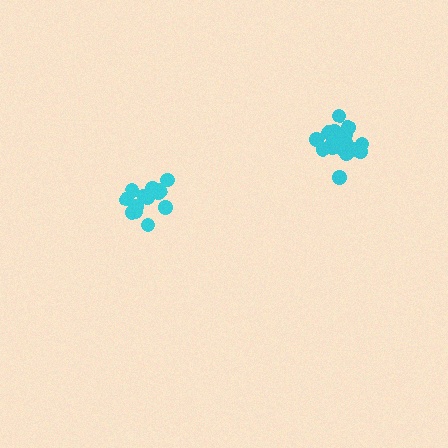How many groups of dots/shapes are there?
There are 2 groups.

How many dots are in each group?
Group 1: 15 dots, Group 2: 19 dots (34 total).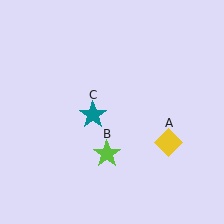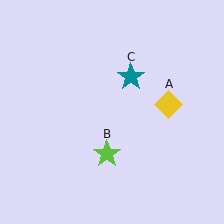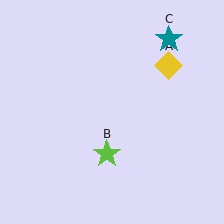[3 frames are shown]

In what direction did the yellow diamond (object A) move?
The yellow diamond (object A) moved up.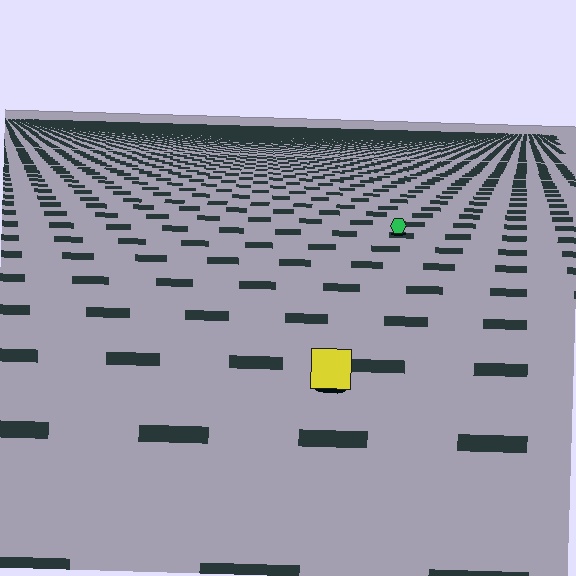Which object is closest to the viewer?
The yellow square is closest. The texture marks near it are larger and more spread out.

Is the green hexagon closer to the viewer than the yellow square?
No. The yellow square is closer — you can tell from the texture gradient: the ground texture is coarser near it.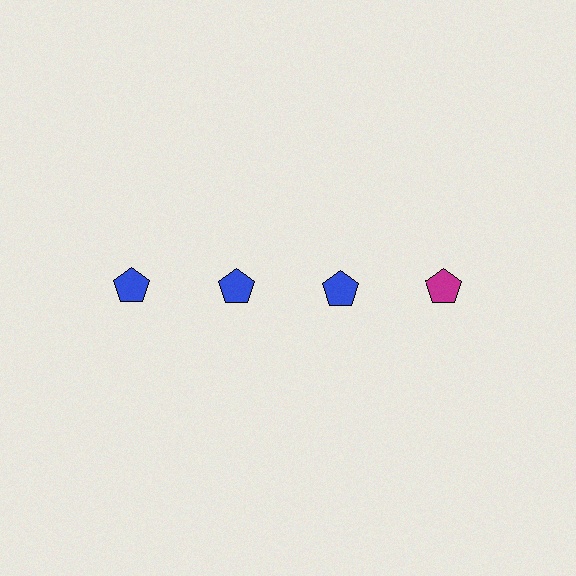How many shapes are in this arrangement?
There are 4 shapes arranged in a grid pattern.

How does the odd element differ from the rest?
It has a different color: magenta instead of blue.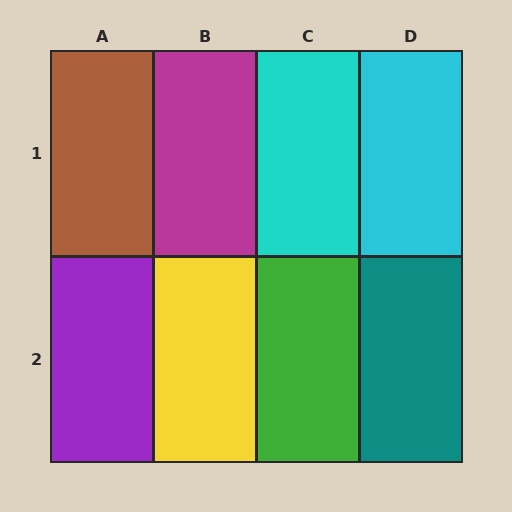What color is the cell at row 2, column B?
Yellow.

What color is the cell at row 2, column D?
Teal.